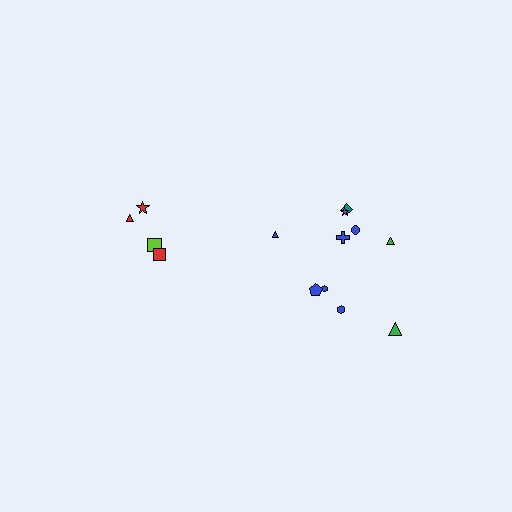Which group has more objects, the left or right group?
The right group.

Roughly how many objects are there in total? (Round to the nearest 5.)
Roughly 15 objects in total.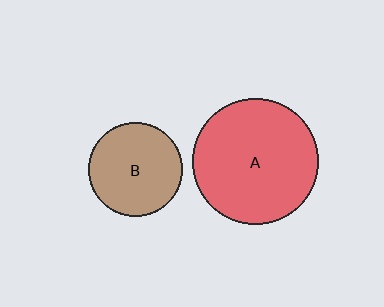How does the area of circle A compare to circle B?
Approximately 1.8 times.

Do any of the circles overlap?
No, none of the circles overlap.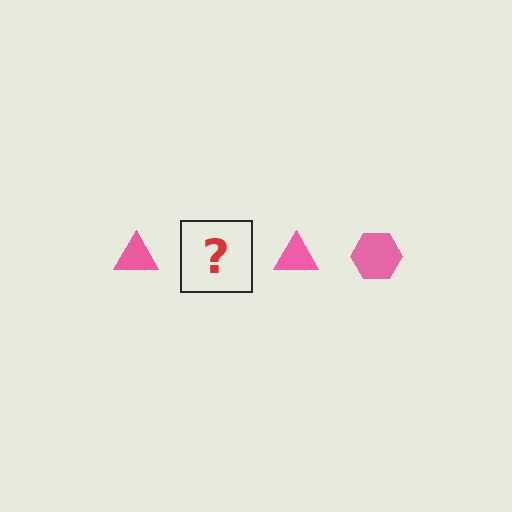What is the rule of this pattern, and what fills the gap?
The rule is that the pattern cycles through triangle, hexagon shapes in pink. The gap should be filled with a pink hexagon.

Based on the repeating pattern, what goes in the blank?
The blank should be a pink hexagon.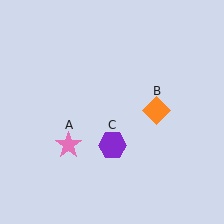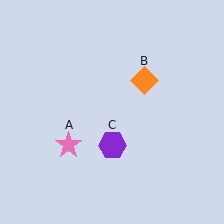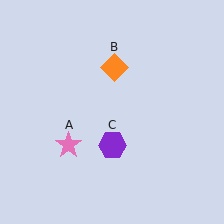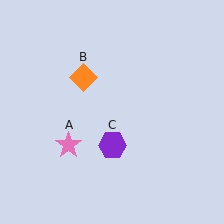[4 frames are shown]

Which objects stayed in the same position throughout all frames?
Pink star (object A) and purple hexagon (object C) remained stationary.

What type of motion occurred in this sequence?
The orange diamond (object B) rotated counterclockwise around the center of the scene.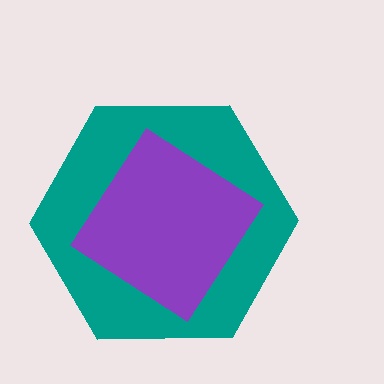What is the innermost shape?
The purple diamond.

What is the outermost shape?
The teal hexagon.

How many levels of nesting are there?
2.